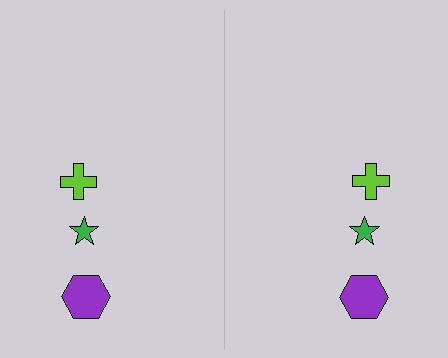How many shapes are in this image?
There are 6 shapes in this image.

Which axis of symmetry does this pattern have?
The pattern has a vertical axis of symmetry running through the center of the image.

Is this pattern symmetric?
Yes, this pattern has bilateral (reflection) symmetry.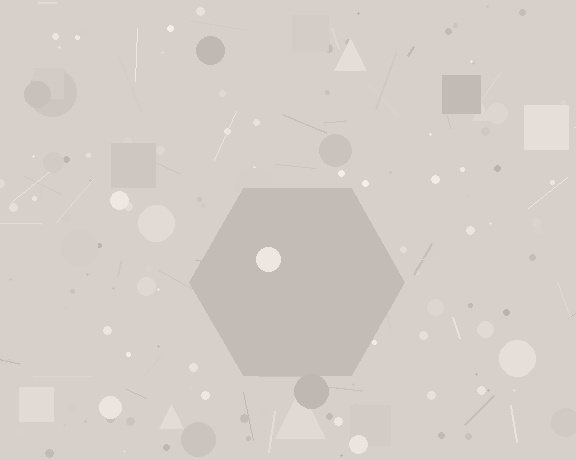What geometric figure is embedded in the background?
A hexagon is embedded in the background.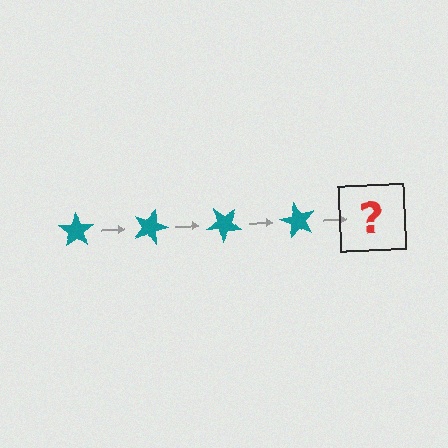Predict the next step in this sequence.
The next step is a teal star rotated 80 degrees.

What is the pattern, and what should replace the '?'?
The pattern is that the star rotates 20 degrees each step. The '?' should be a teal star rotated 80 degrees.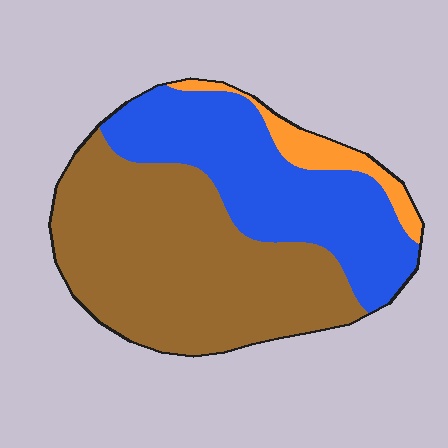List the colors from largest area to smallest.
From largest to smallest: brown, blue, orange.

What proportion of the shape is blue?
Blue covers 37% of the shape.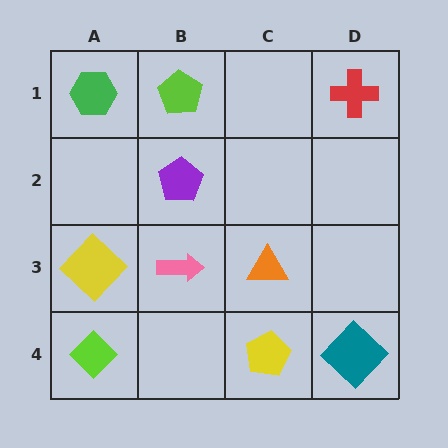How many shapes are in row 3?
3 shapes.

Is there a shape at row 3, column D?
No, that cell is empty.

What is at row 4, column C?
A yellow pentagon.